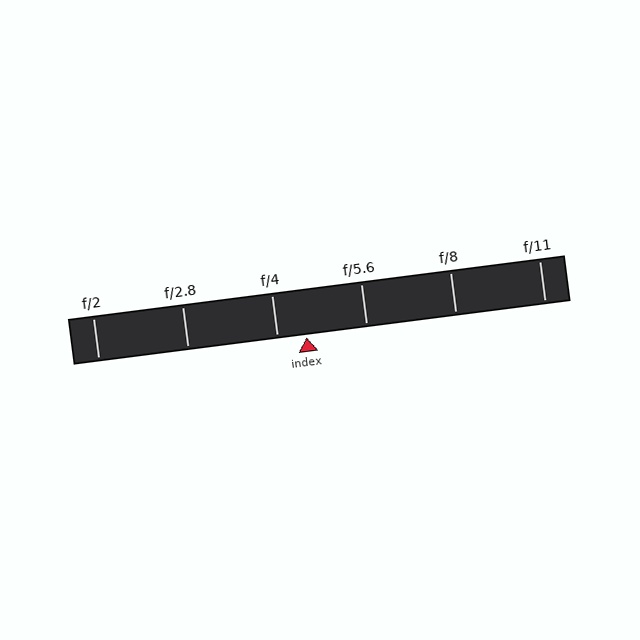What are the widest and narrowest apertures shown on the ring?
The widest aperture shown is f/2 and the narrowest is f/11.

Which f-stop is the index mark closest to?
The index mark is closest to f/4.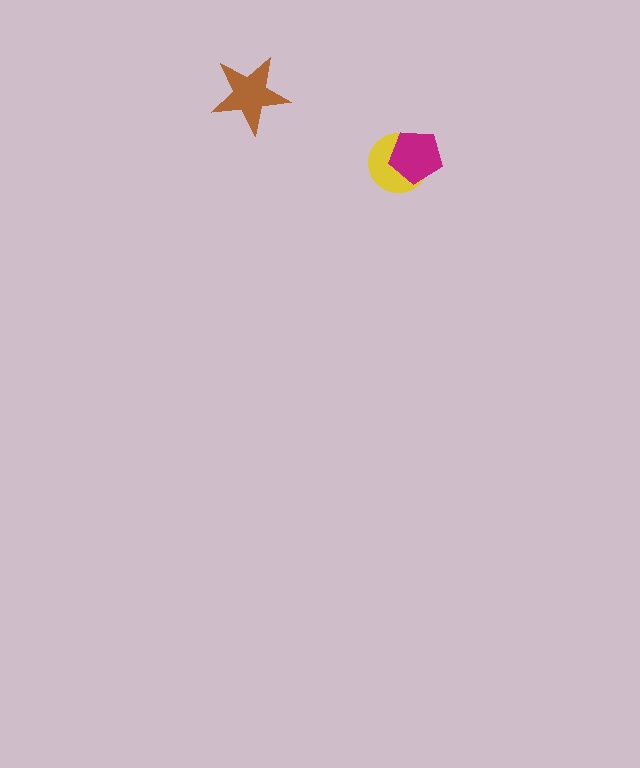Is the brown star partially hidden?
No, no other shape covers it.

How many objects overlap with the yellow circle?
1 object overlaps with the yellow circle.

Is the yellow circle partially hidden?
Yes, it is partially covered by another shape.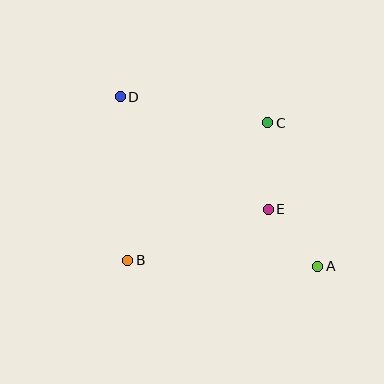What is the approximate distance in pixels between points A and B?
The distance between A and B is approximately 190 pixels.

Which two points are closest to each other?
Points A and E are closest to each other.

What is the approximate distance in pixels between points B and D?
The distance between B and D is approximately 164 pixels.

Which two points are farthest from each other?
Points A and D are farthest from each other.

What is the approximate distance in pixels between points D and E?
The distance between D and E is approximately 186 pixels.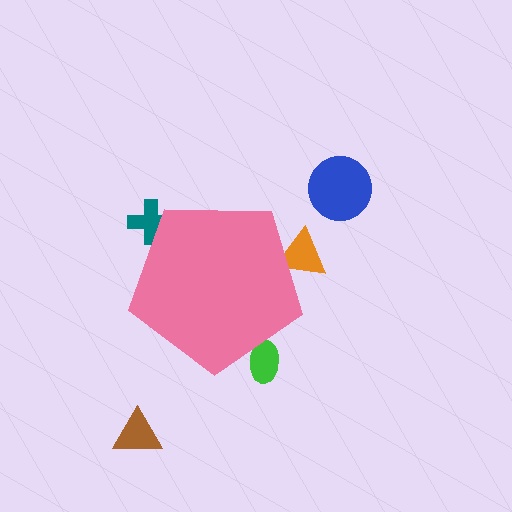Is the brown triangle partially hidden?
No, the brown triangle is fully visible.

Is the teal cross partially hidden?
Yes, the teal cross is partially hidden behind the pink pentagon.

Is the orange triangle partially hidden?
Yes, the orange triangle is partially hidden behind the pink pentagon.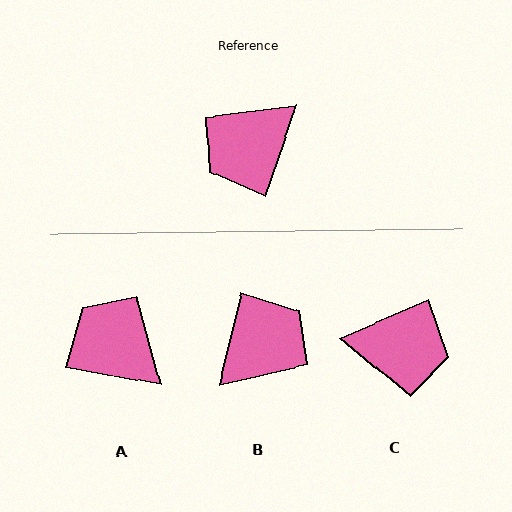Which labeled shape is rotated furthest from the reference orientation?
B, about 175 degrees away.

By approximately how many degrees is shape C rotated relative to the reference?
Approximately 132 degrees counter-clockwise.